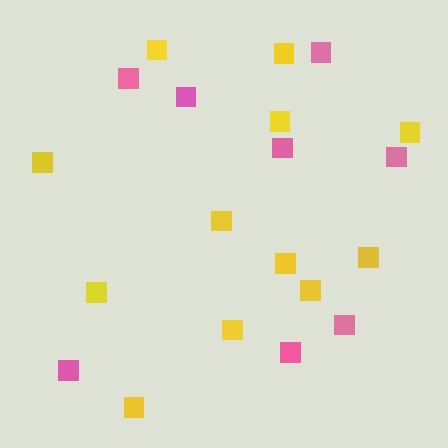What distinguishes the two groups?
There are 2 groups: one group of pink squares (8) and one group of yellow squares (12).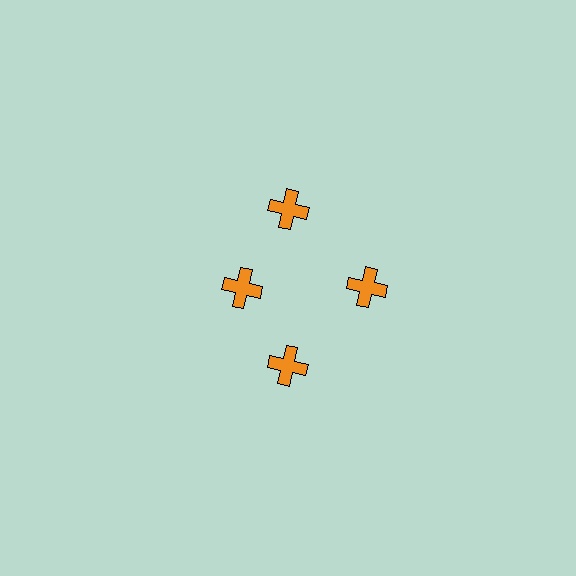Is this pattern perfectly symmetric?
No. The 4 orange crosses are arranged in a ring, but one element near the 9 o'clock position is pulled inward toward the center, breaking the 4-fold rotational symmetry.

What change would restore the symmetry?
The symmetry would be restored by moving it outward, back onto the ring so that all 4 crosses sit at equal angles and equal distance from the center.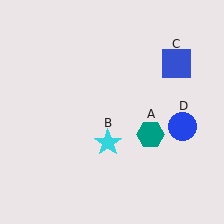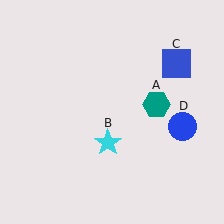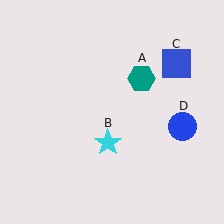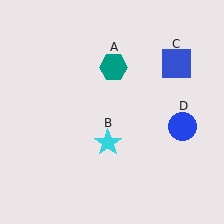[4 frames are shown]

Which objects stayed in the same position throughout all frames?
Cyan star (object B) and blue square (object C) and blue circle (object D) remained stationary.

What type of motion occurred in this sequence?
The teal hexagon (object A) rotated counterclockwise around the center of the scene.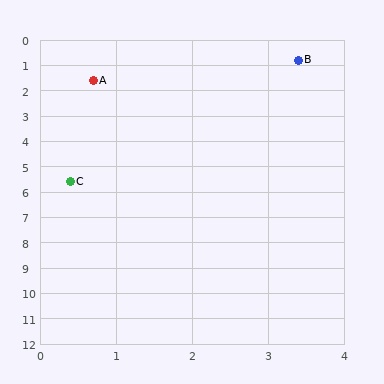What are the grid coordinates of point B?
Point B is at approximately (3.4, 0.8).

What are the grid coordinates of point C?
Point C is at approximately (0.4, 5.6).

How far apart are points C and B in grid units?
Points C and B are about 5.7 grid units apart.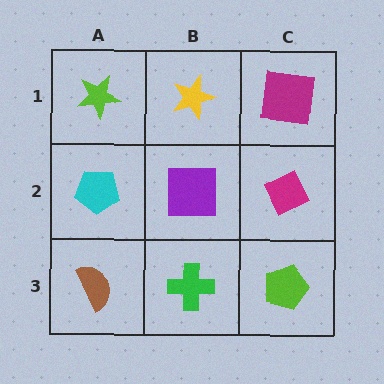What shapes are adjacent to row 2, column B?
A yellow star (row 1, column B), a green cross (row 3, column B), a cyan pentagon (row 2, column A), a magenta diamond (row 2, column C).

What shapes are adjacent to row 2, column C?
A magenta square (row 1, column C), a lime pentagon (row 3, column C), a purple square (row 2, column B).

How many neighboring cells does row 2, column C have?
3.